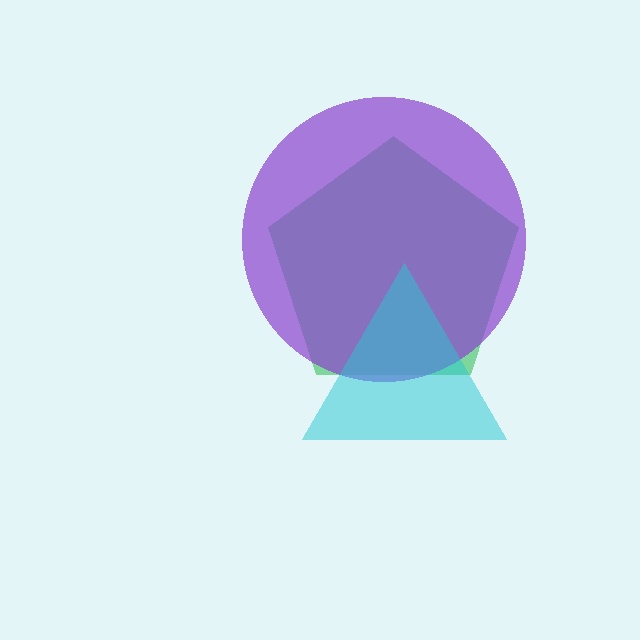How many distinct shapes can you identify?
There are 3 distinct shapes: a green pentagon, a purple circle, a cyan triangle.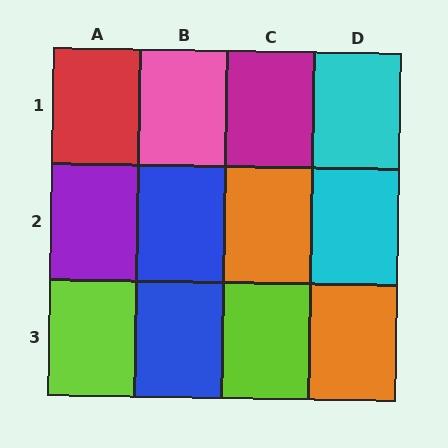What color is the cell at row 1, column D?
Cyan.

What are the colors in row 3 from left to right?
Lime, blue, lime, orange.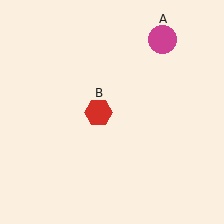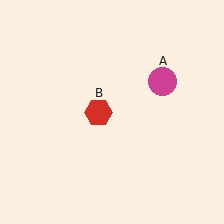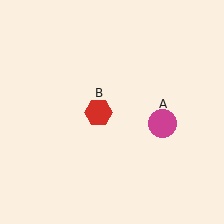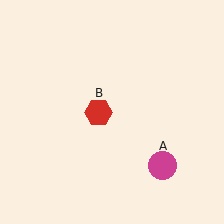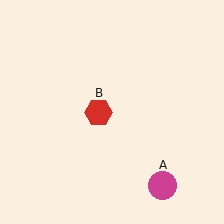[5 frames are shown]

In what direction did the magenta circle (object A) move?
The magenta circle (object A) moved down.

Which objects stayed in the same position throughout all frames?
Red hexagon (object B) remained stationary.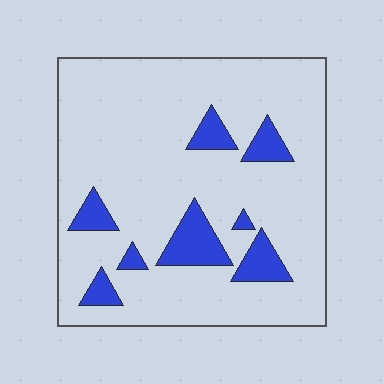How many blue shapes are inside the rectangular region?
8.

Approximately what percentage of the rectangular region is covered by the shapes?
Approximately 15%.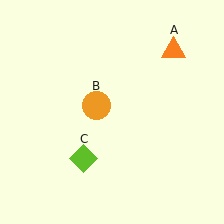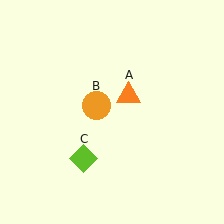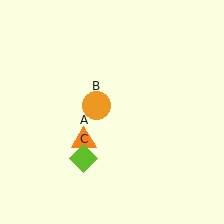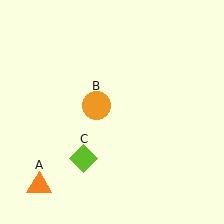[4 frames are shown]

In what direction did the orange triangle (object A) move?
The orange triangle (object A) moved down and to the left.